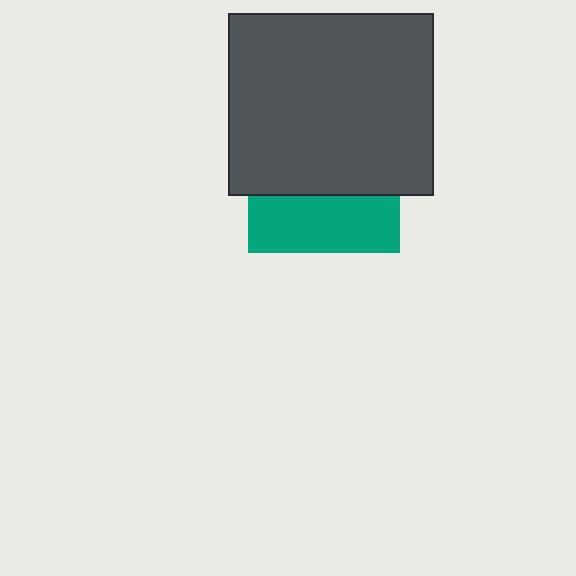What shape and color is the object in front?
The object in front is a dark gray rectangle.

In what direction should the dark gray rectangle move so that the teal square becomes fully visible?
The dark gray rectangle should move up. That is the shortest direction to clear the overlap and leave the teal square fully visible.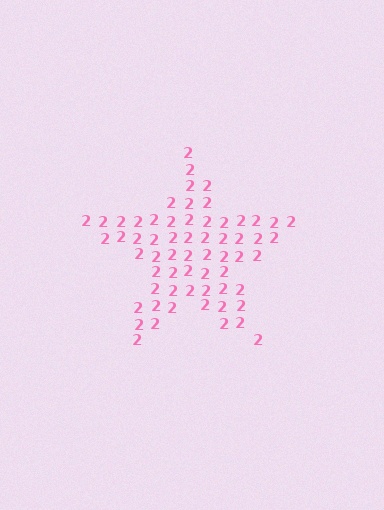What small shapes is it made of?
It is made of small digit 2's.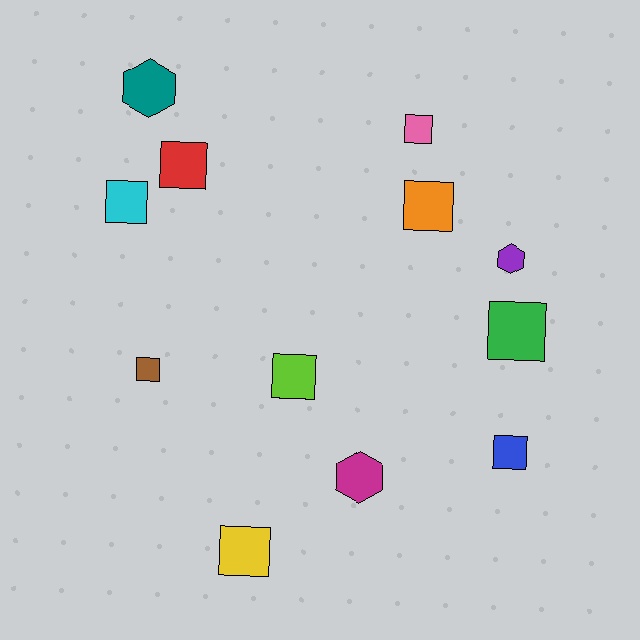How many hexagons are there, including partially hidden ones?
There are 3 hexagons.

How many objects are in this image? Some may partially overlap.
There are 12 objects.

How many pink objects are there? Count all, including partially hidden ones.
There is 1 pink object.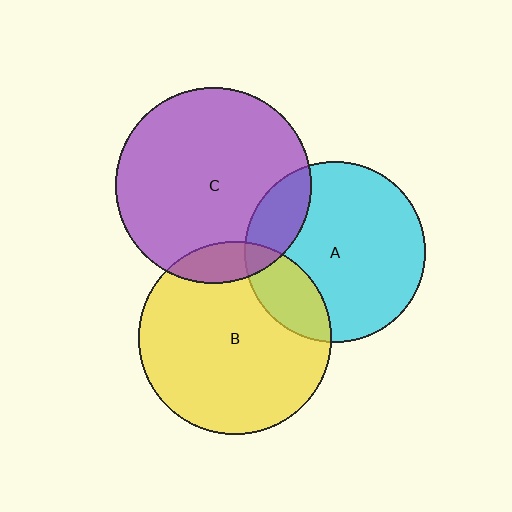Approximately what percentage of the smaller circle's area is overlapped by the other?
Approximately 10%.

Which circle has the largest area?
Circle C (purple).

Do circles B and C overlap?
Yes.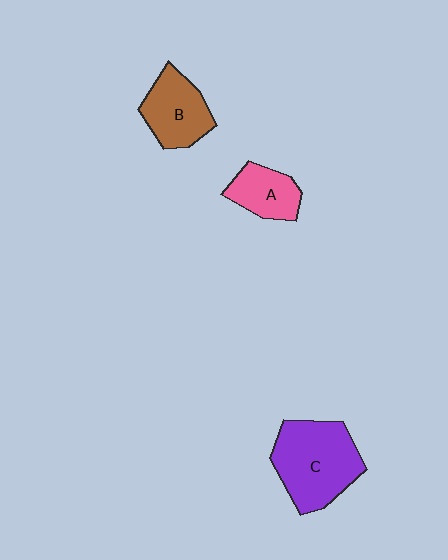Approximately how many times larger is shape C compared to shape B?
Approximately 1.5 times.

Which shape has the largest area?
Shape C (purple).